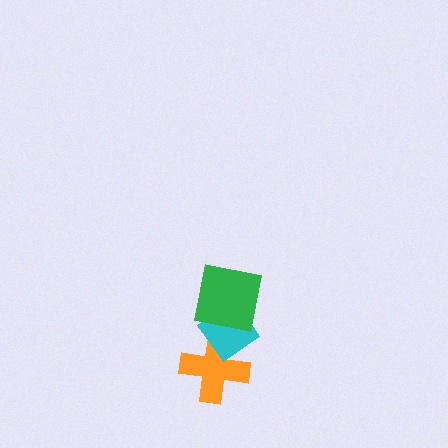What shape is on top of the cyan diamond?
The green square is on top of the cyan diamond.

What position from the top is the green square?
The green square is 1st from the top.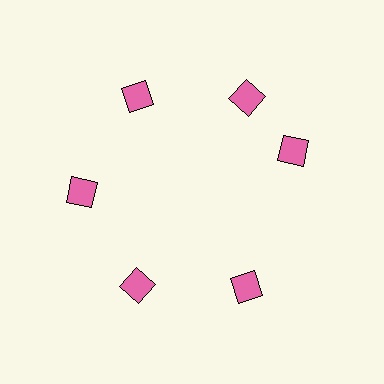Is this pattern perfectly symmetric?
No. The 6 pink diamonds are arranged in a ring, but one element near the 3 o'clock position is rotated out of alignment along the ring, breaking the 6-fold rotational symmetry.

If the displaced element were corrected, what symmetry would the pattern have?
It would have 6-fold rotational symmetry — the pattern would map onto itself every 60 degrees.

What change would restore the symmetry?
The symmetry would be restored by rotating it back into even spacing with its neighbors so that all 6 diamonds sit at equal angles and equal distance from the center.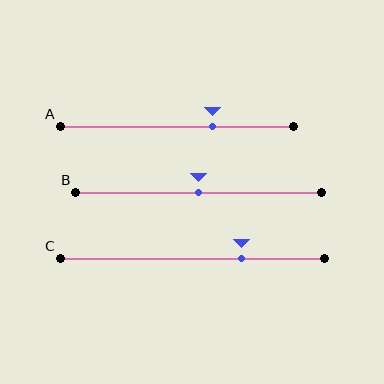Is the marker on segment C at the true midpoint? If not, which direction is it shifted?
No, the marker on segment C is shifted to the right by about 19% of the segment length.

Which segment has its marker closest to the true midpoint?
Segment B has its marker closest to the true midpoint.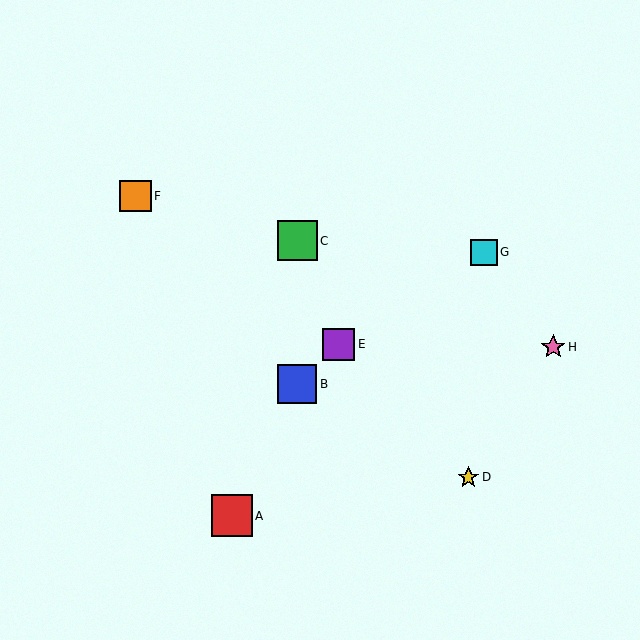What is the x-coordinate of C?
Object C is at x≈297.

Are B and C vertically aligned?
Yes, both are at x≈297.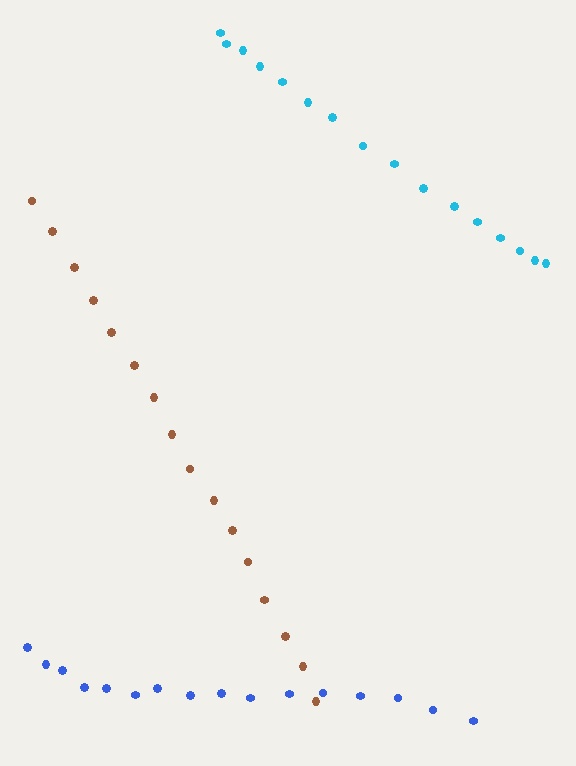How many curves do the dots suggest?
There are 3 distinct paths.